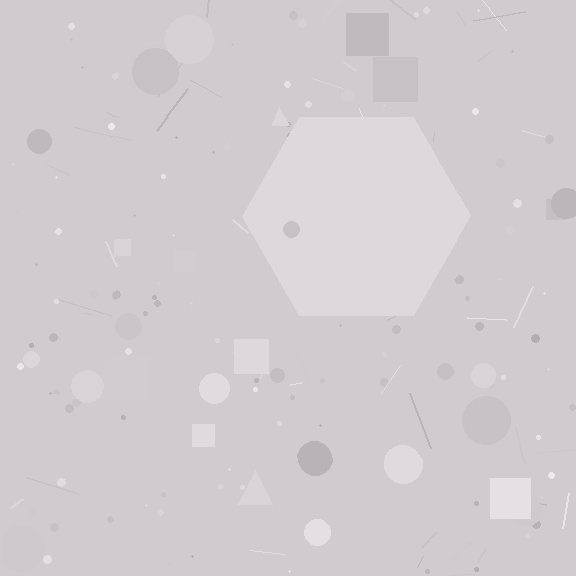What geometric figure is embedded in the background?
A hexagon is embedded in the background.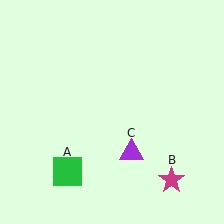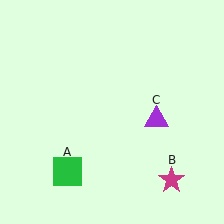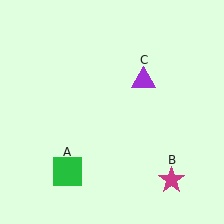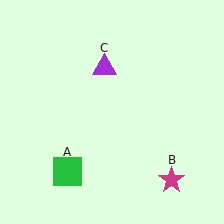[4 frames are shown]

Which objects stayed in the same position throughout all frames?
Green square (object A) and magenta star (object B) remained stationary.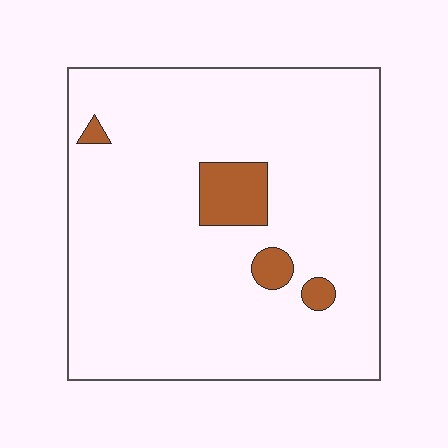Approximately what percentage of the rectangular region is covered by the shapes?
Approximately 5%.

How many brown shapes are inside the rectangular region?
4.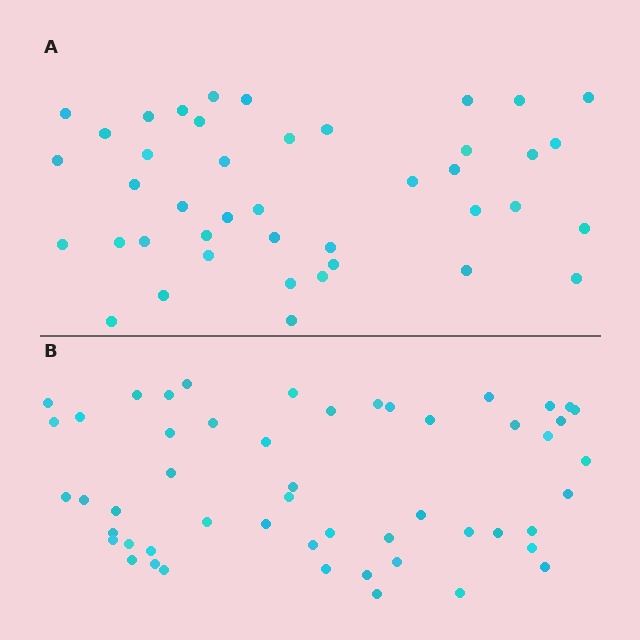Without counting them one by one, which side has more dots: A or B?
Region B (the bottom region) has more dots.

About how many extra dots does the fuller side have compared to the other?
Region B has roughly 10 or so more dots than region A.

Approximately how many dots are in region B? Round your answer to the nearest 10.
About 50 dots. (The exact count is 52, which rounds to 50.)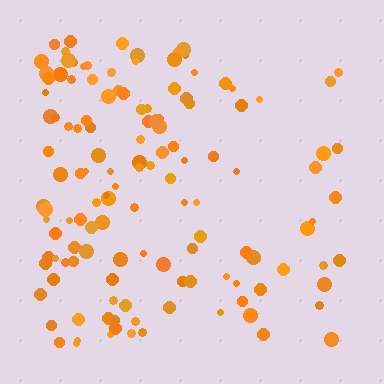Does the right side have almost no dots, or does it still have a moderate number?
Still a moderate number, just noticeably fewer than the left.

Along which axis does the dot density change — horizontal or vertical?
Horizontal.